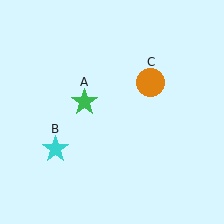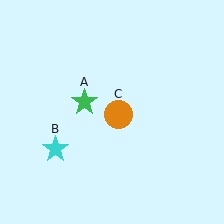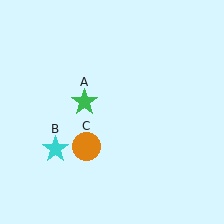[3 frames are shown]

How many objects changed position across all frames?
1 object changed position: orange circle (object C).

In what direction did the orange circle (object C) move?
The orange circle (object C) moved down and to the left.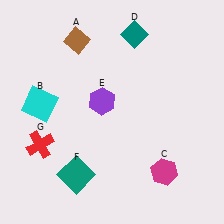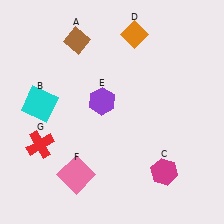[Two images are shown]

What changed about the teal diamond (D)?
In Image 1, D is teal. In Image 2, it changed to orange.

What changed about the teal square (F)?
In Image 1, F is teal. In Image 2, it changed to pink.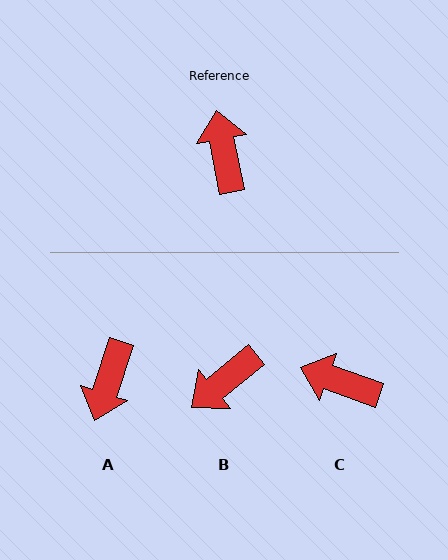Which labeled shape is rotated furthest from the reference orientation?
A, about 151 degrees away.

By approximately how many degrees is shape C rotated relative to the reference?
Approximately 59 degrees counter-clockwise.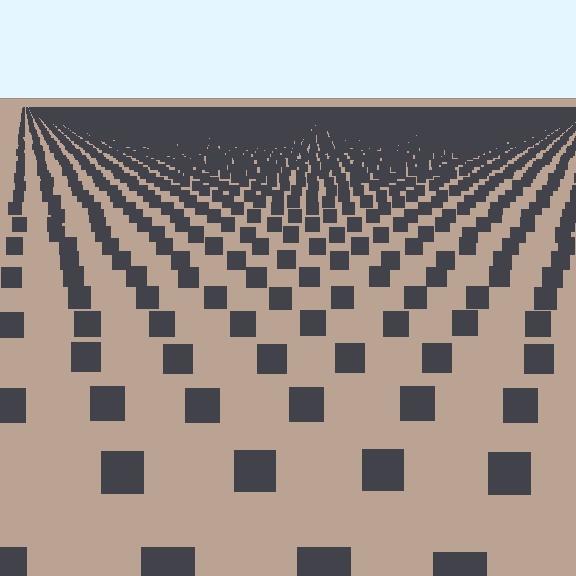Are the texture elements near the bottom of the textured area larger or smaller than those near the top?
Larger. Near the bottom, elements are closer to the viewer and appear at a bigger on-screen size.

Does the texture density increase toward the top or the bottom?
Density increases toward the top.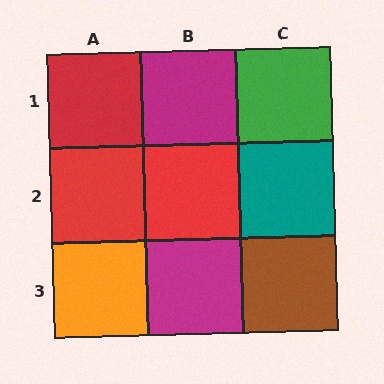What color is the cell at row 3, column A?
Orange.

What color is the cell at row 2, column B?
Red.